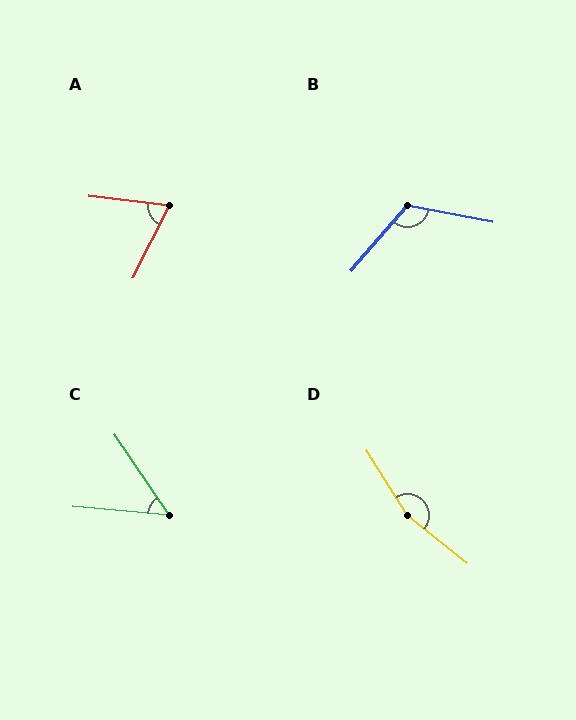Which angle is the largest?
D, at approximately 161 degrees.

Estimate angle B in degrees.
Approximately 120 degrees.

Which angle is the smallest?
C, at approximately 51 degrees.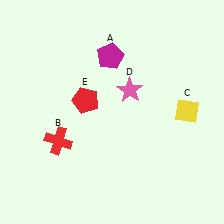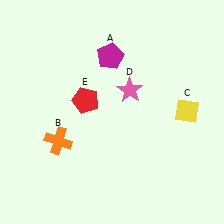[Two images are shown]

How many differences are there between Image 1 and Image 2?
There is 1 difference between the two images.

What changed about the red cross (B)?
In Image 1, B is red. In Image 2, it changed to orange.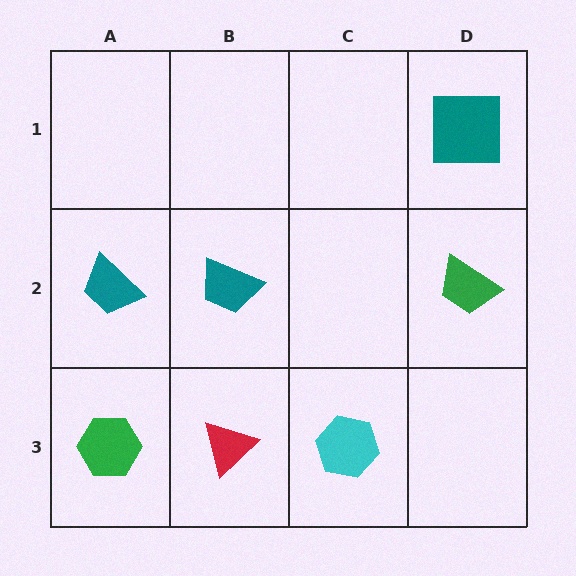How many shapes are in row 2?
3 shapes.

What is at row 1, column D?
A teal square.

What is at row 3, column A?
A green hexagon.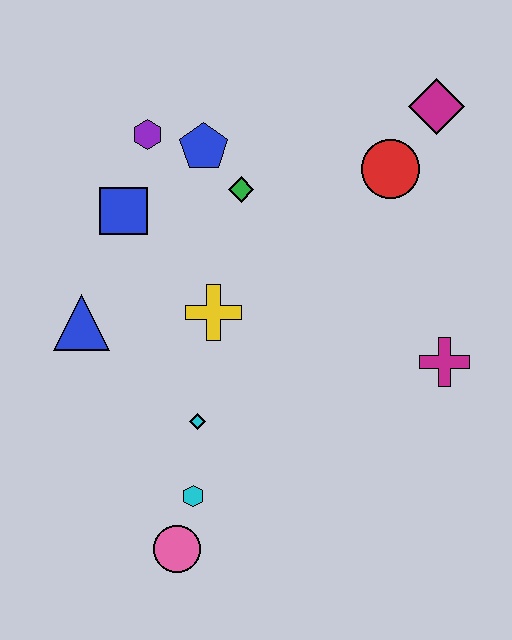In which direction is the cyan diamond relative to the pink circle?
The cyan diamond is above the pink circle.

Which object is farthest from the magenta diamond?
The pink circle is farthest from the magenta diamond.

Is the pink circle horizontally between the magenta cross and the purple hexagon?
Yes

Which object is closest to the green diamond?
The blue pentagon is closest to the green diamond.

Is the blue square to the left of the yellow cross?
Yes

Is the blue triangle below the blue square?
Yes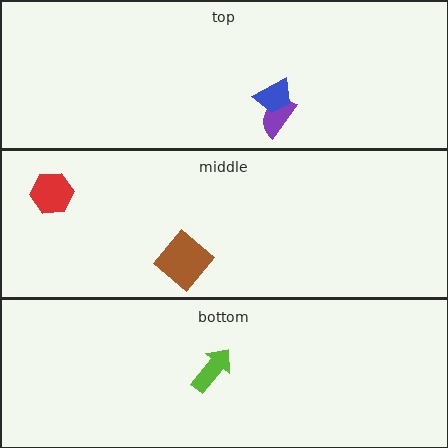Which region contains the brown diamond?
The middle region.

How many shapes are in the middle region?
2.